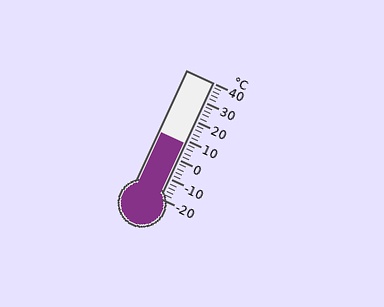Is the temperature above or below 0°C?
The temperature is above 0°C.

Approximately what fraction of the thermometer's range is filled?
The thermometer is filled to approximately 45% of its range.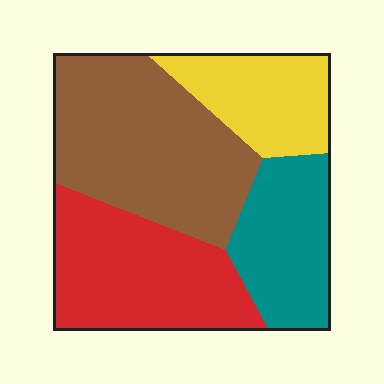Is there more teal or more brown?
Brown.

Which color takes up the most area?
Brown, at roughly 35%.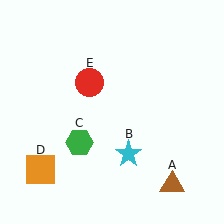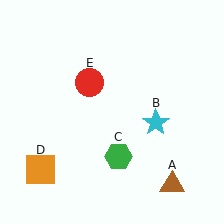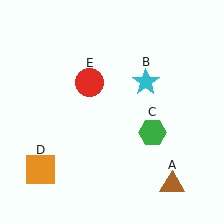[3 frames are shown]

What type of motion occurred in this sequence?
The cyan star (object B), green hexagon (object C) rotated counterclockwise around the center of the scene.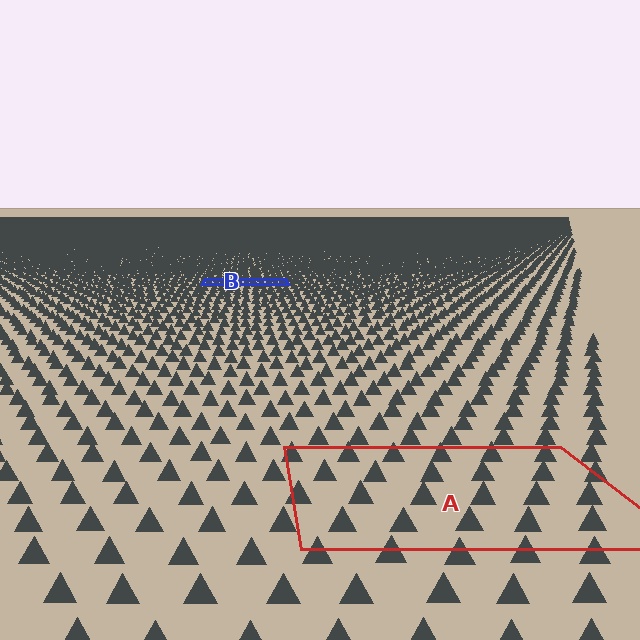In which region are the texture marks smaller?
The texture marks are smaller in region B, because it is farther away.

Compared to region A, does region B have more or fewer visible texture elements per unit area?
Region B has more texture elements per unit area — they are packed more densely because it is farther away.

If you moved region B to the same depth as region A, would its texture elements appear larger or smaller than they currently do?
They would appear larger. At a closer depth, the same texture elements are projected at a bigger on-screen size.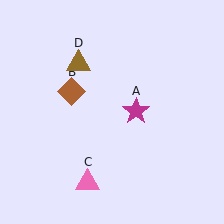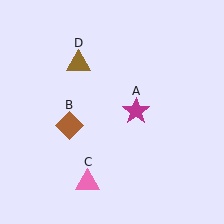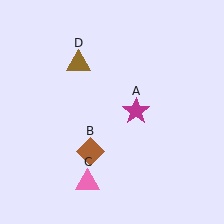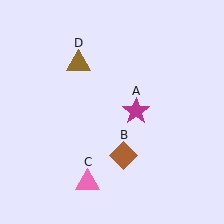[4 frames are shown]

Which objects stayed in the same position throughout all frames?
Magenta star (object A) and pink triangle (object C) and brown triangle (object D) remained stationary.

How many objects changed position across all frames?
1 object changed position: brown diamond (object B).